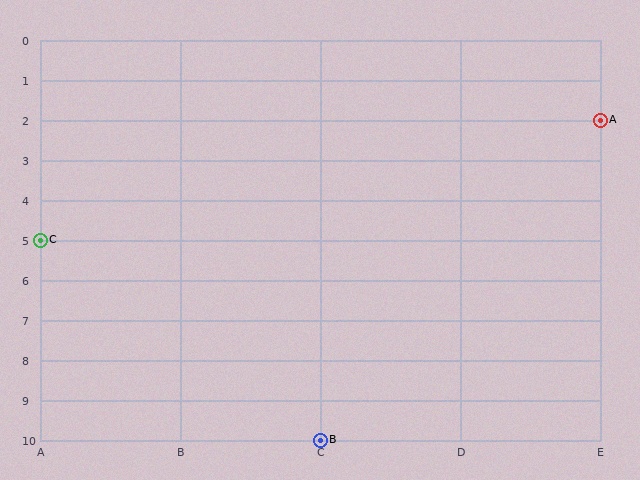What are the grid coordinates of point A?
Point A is at grid coordinates (E, 2).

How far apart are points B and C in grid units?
Points B and C are 2 columns and 5 rows apart (about 5.4 grid units diagonally).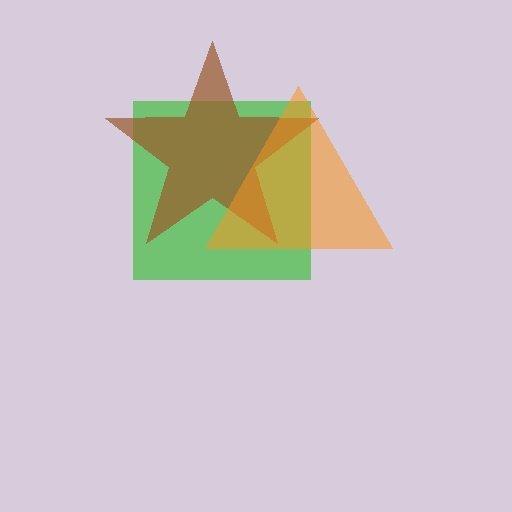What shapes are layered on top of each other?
The layered shapes are: a green square, a brown star, an orange triangle.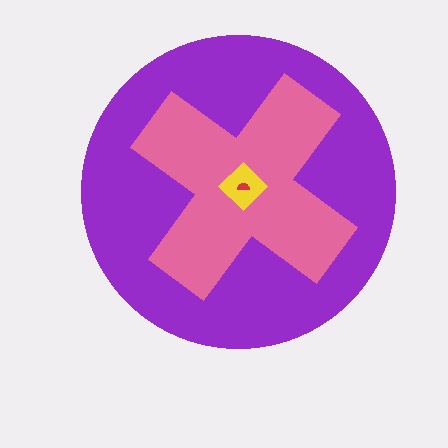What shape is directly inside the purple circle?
The pink cross.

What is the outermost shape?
The purple circle.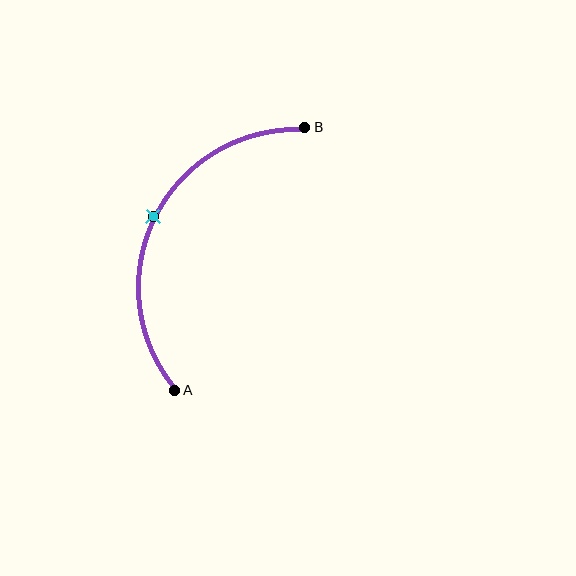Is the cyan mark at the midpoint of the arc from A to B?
Yes. The cyan mark lies on the arc at equal arc-length from both A and B — it is the arc midpoint.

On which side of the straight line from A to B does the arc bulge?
The arc bulges to the left of the straight line connecting A and B.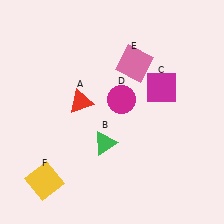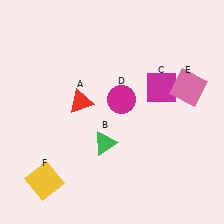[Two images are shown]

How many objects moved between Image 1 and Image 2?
1 object moved between the two images.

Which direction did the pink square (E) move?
The pink square (E) moved right.